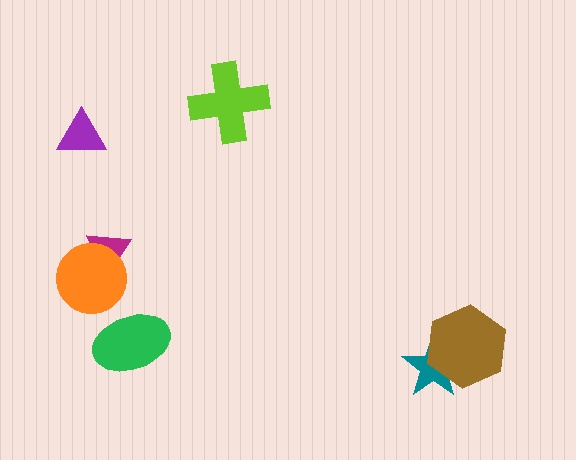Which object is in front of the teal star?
The brown hexagon is in front of the teal star.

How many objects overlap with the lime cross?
0 objects overlap with the lime cross.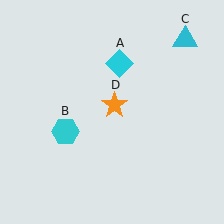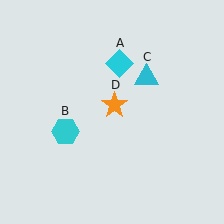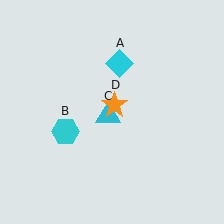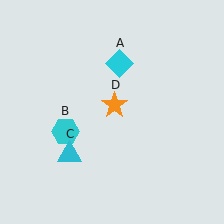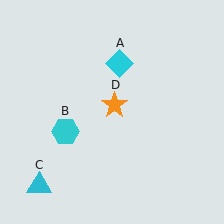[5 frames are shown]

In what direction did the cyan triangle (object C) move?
The cyan triangle (object C) moved down and to the left.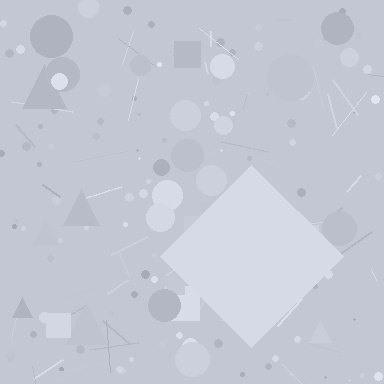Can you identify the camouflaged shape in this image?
The camouflaged shape is a diamond.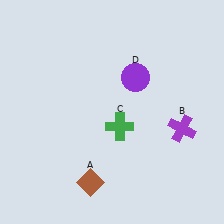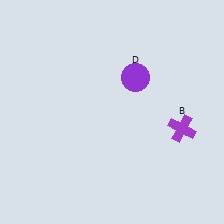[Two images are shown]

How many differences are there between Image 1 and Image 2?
There are 2 differences between the two images.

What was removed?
The brown diamond (A), the green cross (C) were removed in Image 2.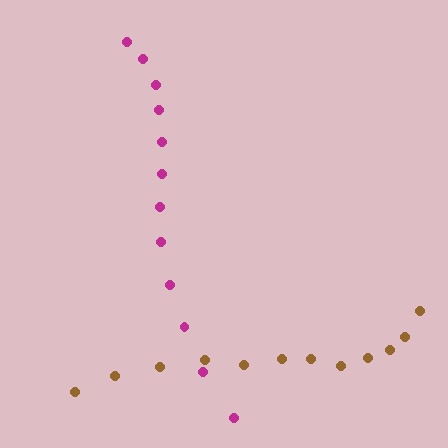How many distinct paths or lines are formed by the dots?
There are 2 distinct paths.